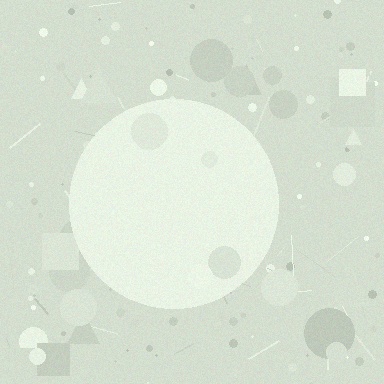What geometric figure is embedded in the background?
A circle is embedded in the background.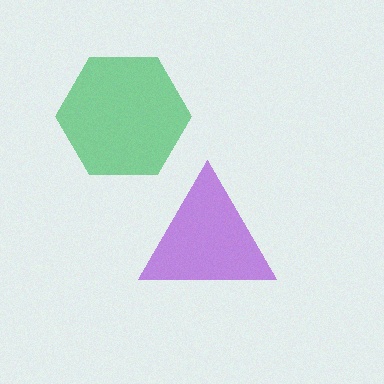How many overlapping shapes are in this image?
There are 2 overlapping shapes in the image.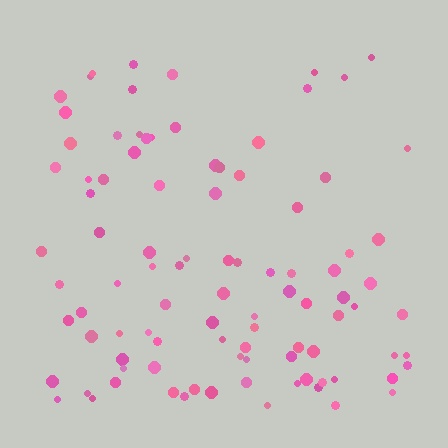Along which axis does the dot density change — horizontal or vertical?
Vertical.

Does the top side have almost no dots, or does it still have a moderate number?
Still a moderate number, just noticeably fewer than the bottom.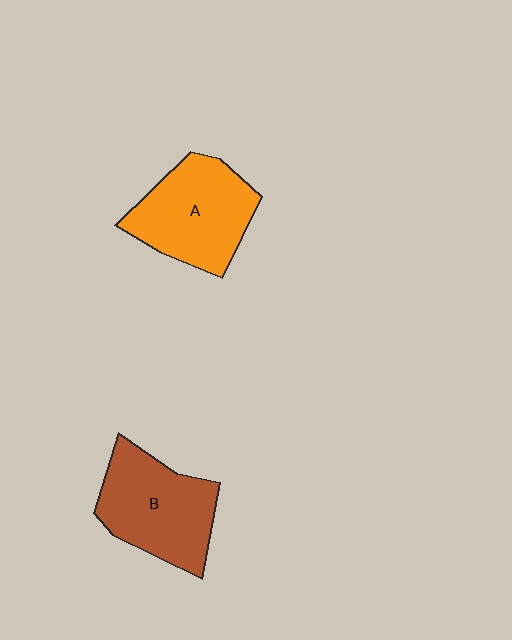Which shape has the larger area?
Shape B (brown).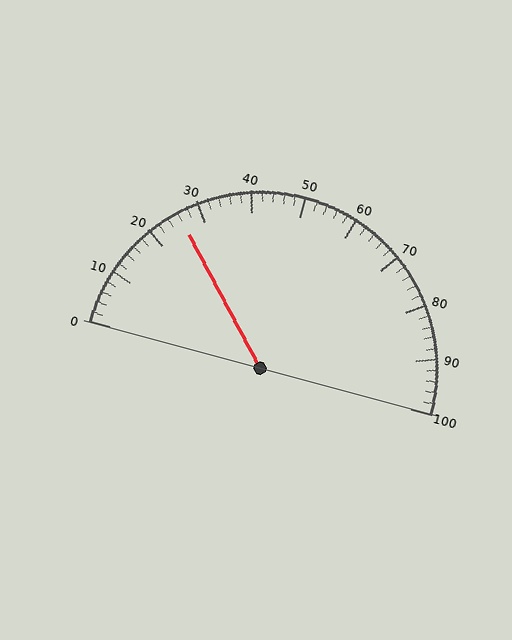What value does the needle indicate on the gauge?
The needle indicates approximately 26.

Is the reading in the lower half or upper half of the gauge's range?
The reading is in the lower half of the range (0 to 100).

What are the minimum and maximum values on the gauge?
The gauge ranges from 0 to 100.